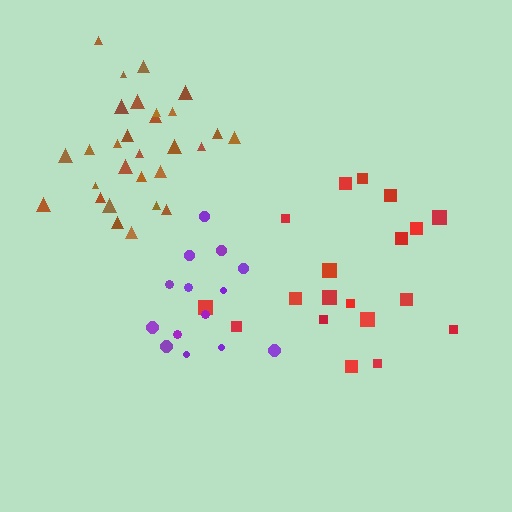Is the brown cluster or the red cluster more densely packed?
Brown.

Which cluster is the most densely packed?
Brown.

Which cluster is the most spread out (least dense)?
Red.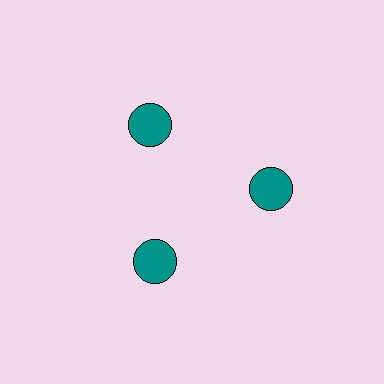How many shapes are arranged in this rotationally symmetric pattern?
There are 3 shapes, arranged in 3 groups of 1.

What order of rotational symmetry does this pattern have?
This pattern has 3-fold rotational symmetry.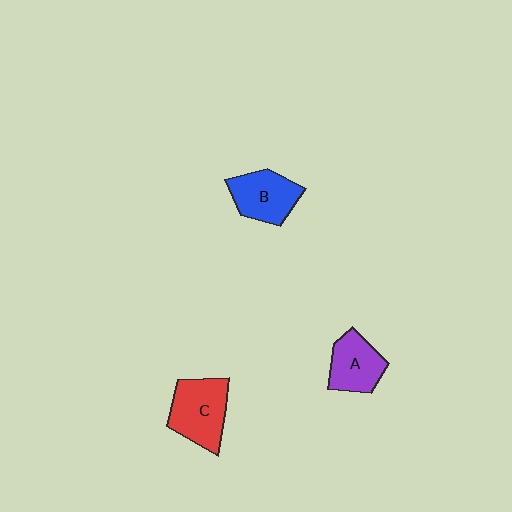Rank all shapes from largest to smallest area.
From largest to smallest: C (red), B (blue), A (purple).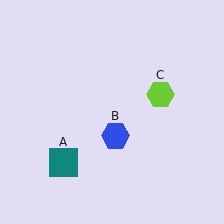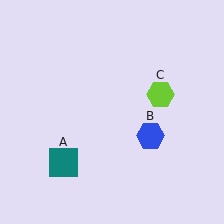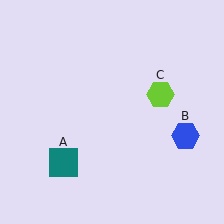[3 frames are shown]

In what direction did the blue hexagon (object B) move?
The blue hexagon (object B) moved right.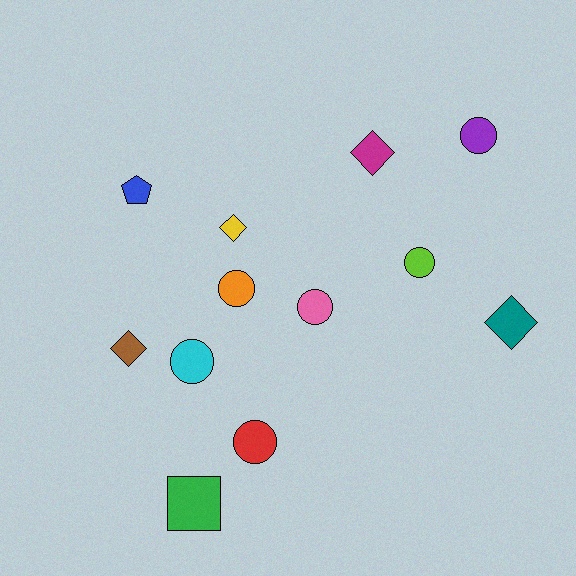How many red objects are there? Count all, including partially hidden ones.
There is 1 red object.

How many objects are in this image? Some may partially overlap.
There are 12 objects.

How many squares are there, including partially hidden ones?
There is 1 square.